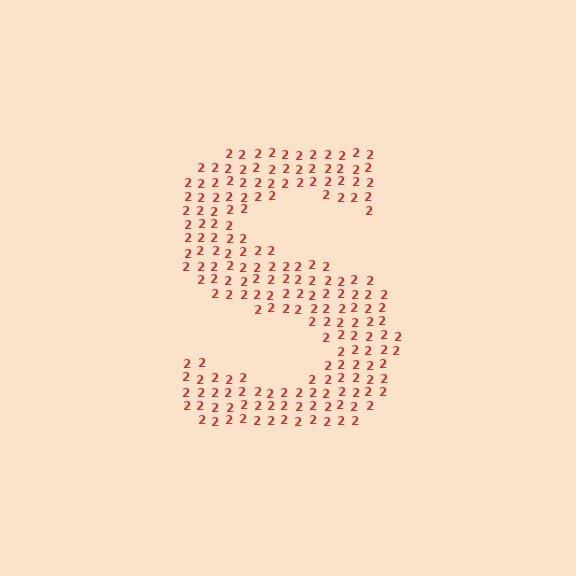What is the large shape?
The large shape is the letter S.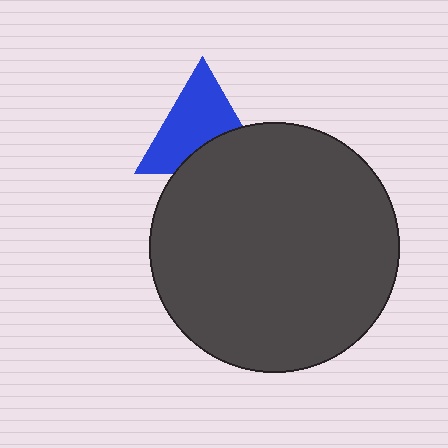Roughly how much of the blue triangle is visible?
Most of it is visible (roughly 66%).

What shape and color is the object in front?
The object in front is a dark gray circle.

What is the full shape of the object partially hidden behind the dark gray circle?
The partially hidden object is a blue triangle.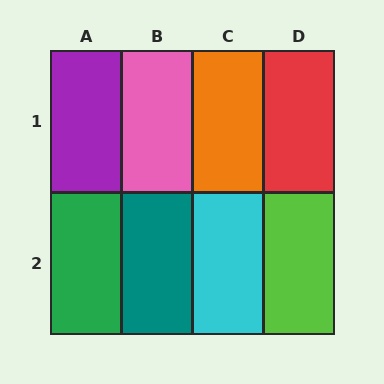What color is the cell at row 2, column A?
Green.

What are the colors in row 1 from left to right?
Purple, pink, orange, red.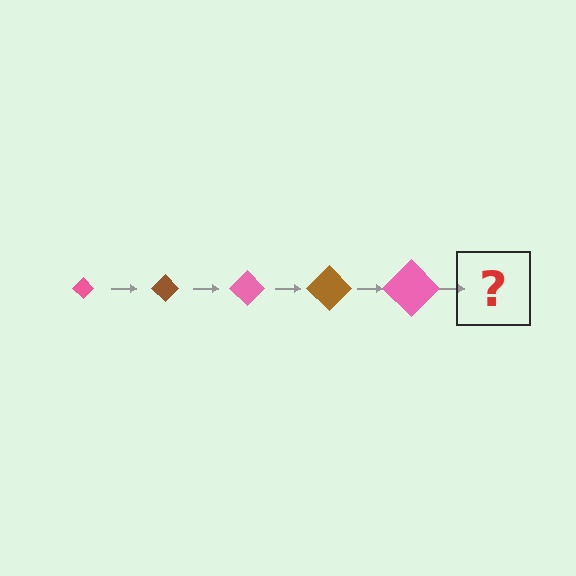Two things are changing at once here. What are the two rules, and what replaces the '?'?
The two rules are that the diamond grows larger each step and the color cycles through pink and brown. The '?' should be a brown diamond, larger than the previous one.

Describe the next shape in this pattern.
It should be a brown diamond, larger than the previous one.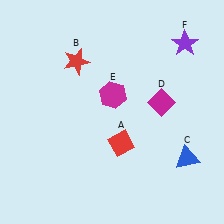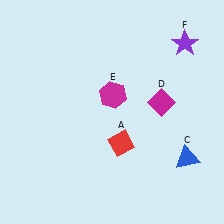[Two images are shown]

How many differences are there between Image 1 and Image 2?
There is 1 difference between the two images.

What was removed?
The red star (B) was removed in Image 2.